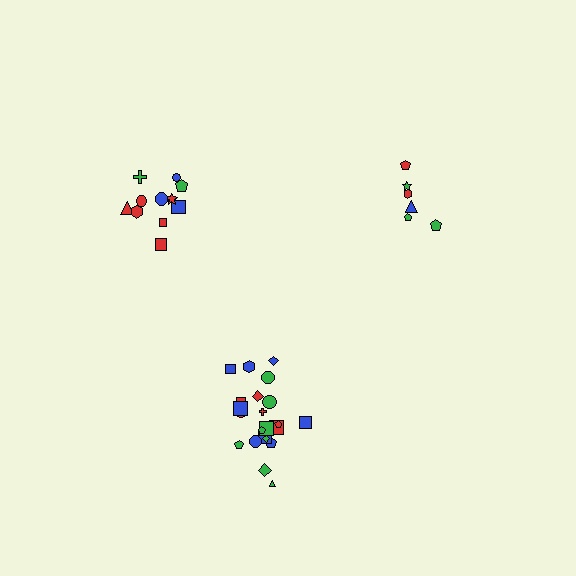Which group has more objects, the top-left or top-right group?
The top-left group.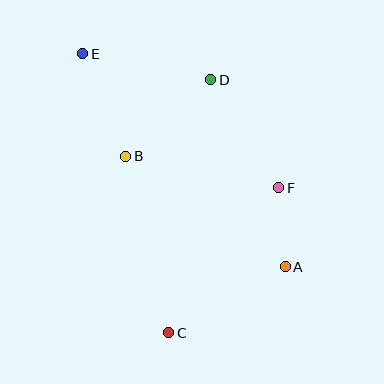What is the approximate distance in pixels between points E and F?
The distance between E and F is approximately 237 pixels.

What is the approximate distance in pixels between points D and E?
The distance between D and E is approximately 131 pixels.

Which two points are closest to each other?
Points A and F are closest to each other.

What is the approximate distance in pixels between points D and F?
The distance between D and F is approximately 127 pixels.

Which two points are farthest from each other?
Points A and E are farthest from each other.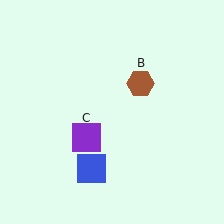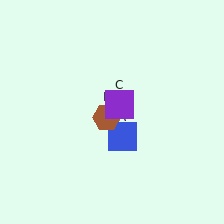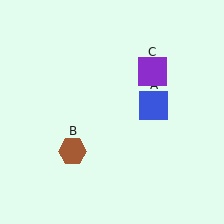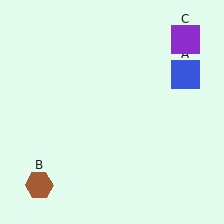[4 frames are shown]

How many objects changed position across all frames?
3 objects changed position: blue square (object A), brown hexagon (object B), purple square (object C).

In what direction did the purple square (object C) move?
The purple square (object C) moved up and to the right.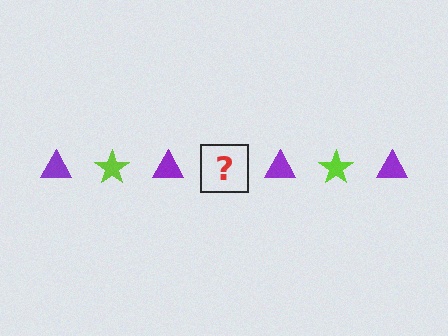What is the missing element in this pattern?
The missing element is a lime star.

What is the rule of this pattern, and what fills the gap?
The rule is that the pattern alternates between purple triangle and lime star. The gap should be filled with a lime star.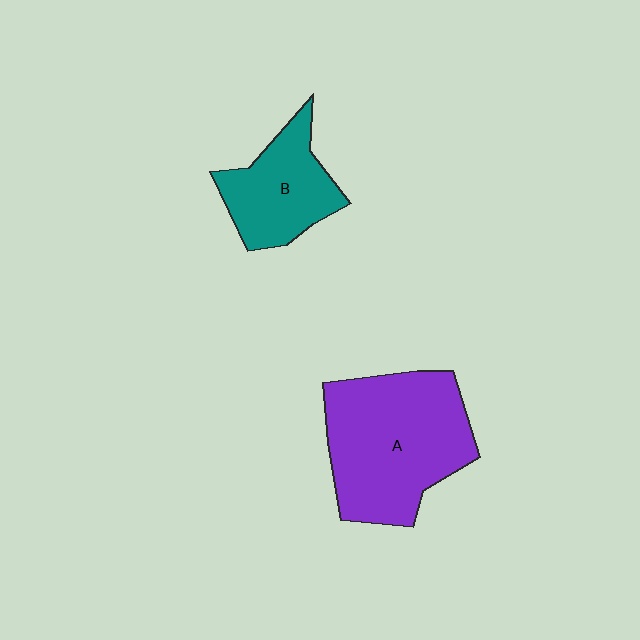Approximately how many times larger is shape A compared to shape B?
Approximately 1.8 times.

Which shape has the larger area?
Shape A (purple).